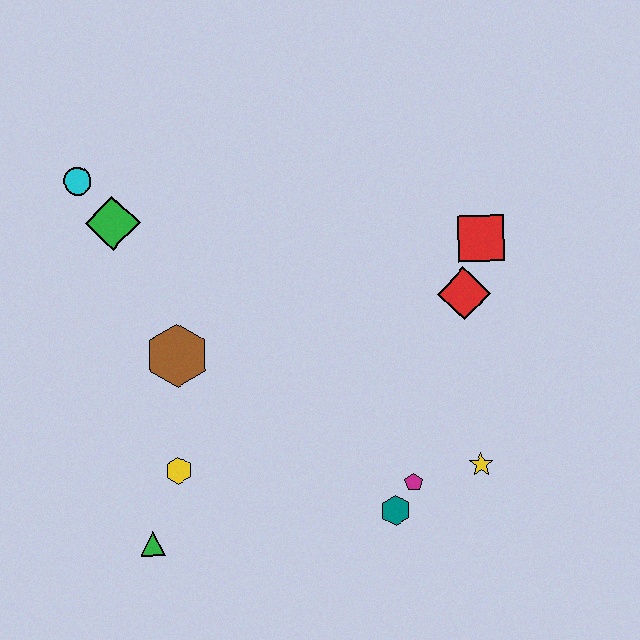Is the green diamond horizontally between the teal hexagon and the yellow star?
No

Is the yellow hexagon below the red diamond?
Yes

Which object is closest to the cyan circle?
The green diamond is closest to the cyan circle.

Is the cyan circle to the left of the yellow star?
Yes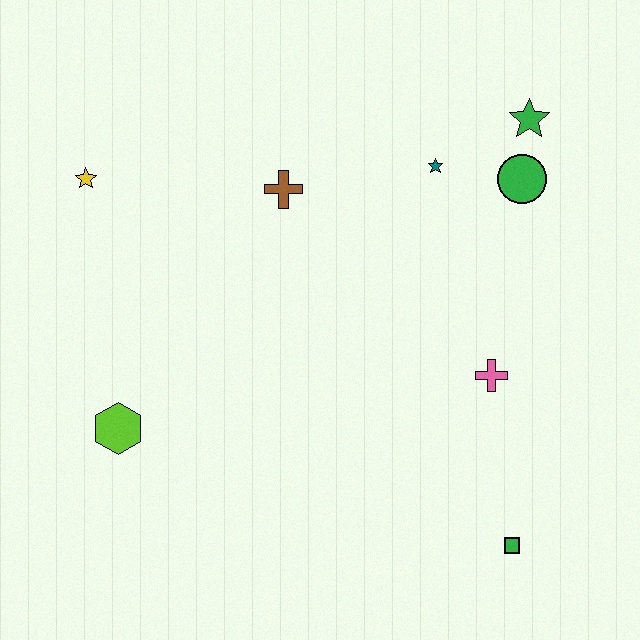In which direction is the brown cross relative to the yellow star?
The brown cross is to the right of the yellow star.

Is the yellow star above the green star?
No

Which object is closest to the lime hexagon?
The yellow star is closest to the lime hexagon.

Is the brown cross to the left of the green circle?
Yes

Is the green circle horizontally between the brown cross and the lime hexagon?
No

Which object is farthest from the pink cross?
The yellow star is farthest from the pink cross.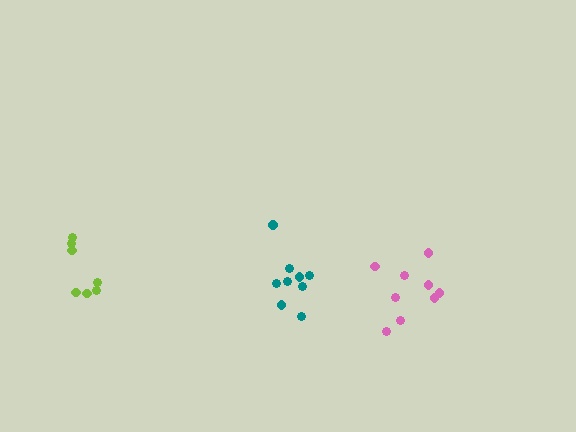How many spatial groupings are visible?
There are 3 spatial groupings.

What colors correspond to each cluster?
The clusters are colored: lime, pink, teal.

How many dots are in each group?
Group 1: 7 dots, Group 2: 9 dots, Group 3: 9 dots (25 total).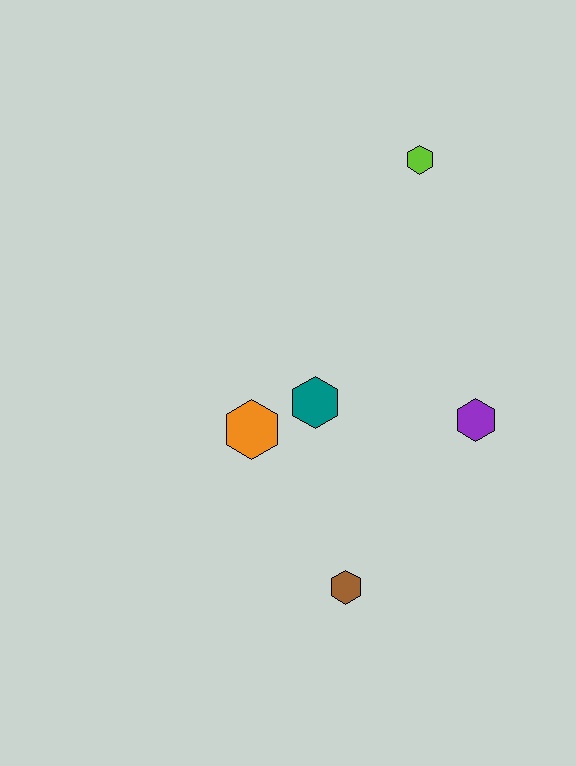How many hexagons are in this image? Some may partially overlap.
There are 5 hexagons.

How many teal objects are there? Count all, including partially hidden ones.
There is 1 teal object.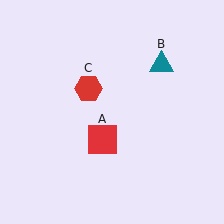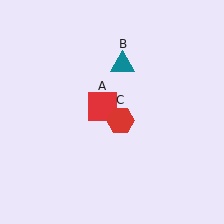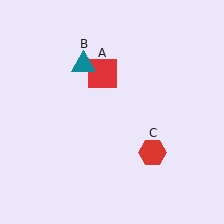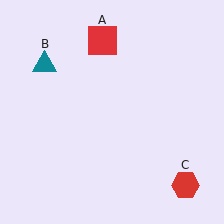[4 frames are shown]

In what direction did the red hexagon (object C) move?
The red hexagon (object C) moved down and to the right.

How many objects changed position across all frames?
3 objects changed position: red square (object A), teal triangle (object B), red hexagon (object C).